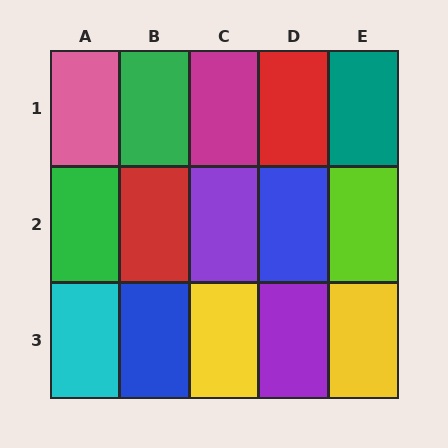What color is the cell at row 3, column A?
Cyan.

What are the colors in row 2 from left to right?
Green, red, purple, blue, lime.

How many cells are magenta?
1 cell is magenta.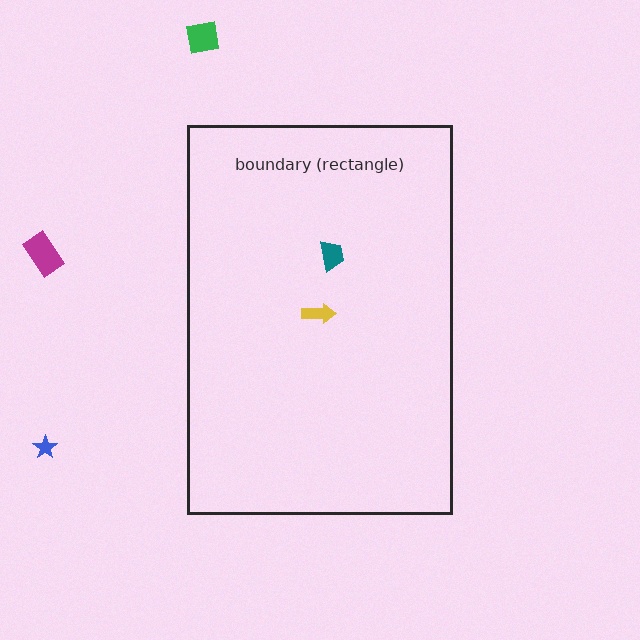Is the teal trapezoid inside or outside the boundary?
Inside.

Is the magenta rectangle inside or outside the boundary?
Outside.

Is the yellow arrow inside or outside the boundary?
Inside.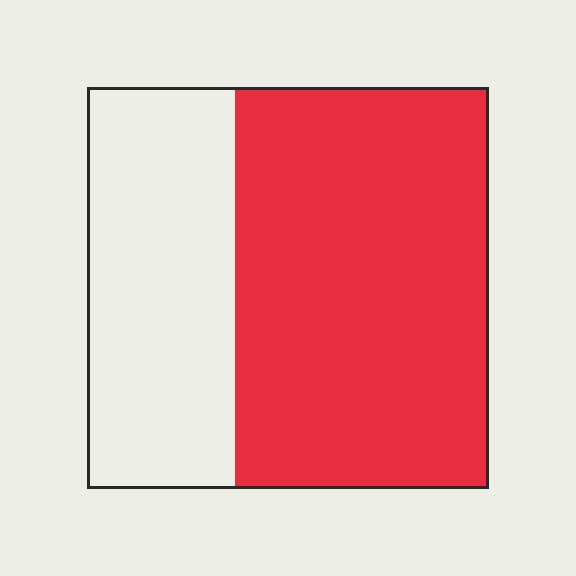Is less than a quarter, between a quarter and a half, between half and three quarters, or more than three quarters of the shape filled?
Between half and three quarters.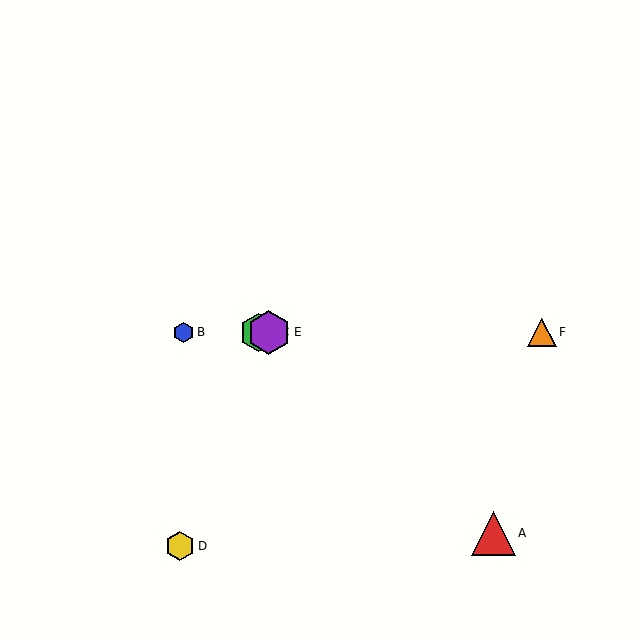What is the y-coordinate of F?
Object F is at y≈332.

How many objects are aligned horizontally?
4 objects (B, C, E, F) are aligned horizontally.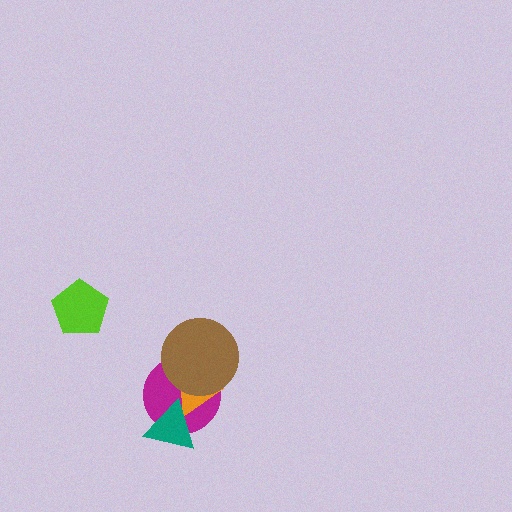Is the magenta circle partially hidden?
Yes, it is partially covered by another shape.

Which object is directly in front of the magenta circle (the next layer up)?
The orange triangle is directly in front of the magenta circle.